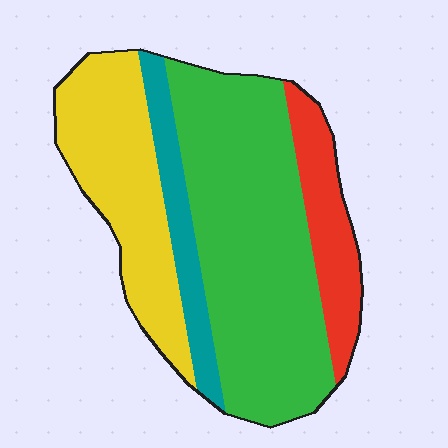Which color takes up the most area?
Green, at roughly 50%.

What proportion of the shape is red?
Red covers around 15% of the shape.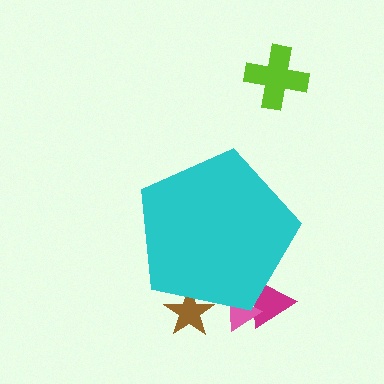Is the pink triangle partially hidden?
Yes, the pink triangle is partially hidden behind the cyan pentagon.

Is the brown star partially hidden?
Yes, the brown star is partially hidden behind the cyan pentagon.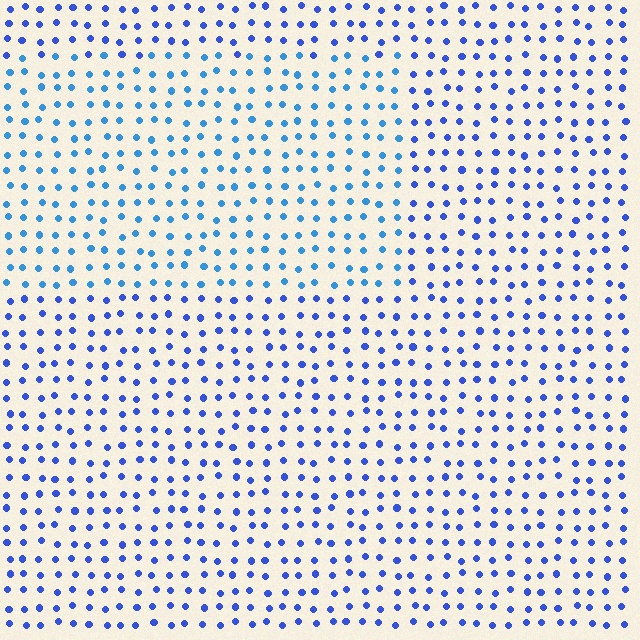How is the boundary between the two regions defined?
The boundary is defined purely by a slight shift in hue (about 24 degrees). Spacing, size, and orientation are identical on both sides.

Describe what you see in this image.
The image is filled with small blue elements in a uniform arrangement. A rectangle-shaped region is visible where the elements are tinted to a slightly different hue, forming a subtle color boundary.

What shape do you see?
I see a rectangle.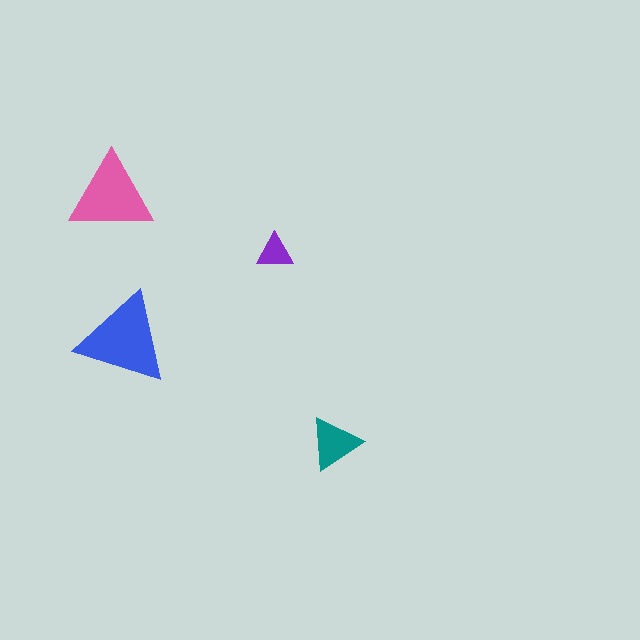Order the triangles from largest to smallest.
the blue one, the pink one, the teal one, the purple one.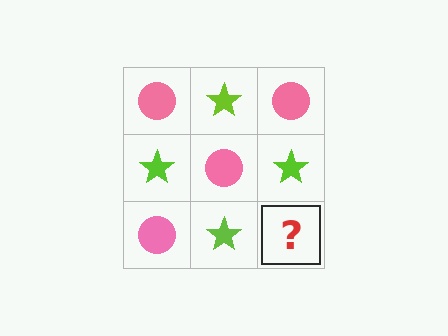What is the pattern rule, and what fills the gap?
The rule is that it alternates pink circle and lime star in a checkerboard pattern. The gap should be filled with a pink circle.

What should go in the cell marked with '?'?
The missing cell should contain a pink circle.